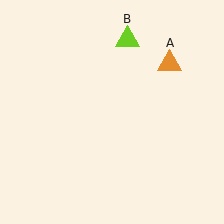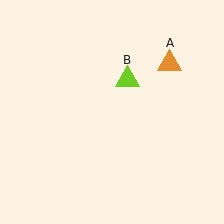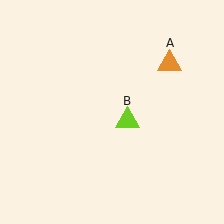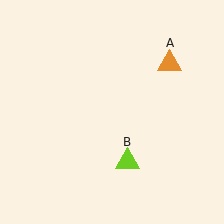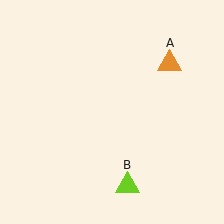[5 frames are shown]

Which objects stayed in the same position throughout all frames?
Orange triangle (object A) remained stationary.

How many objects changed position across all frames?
1 object changed position: lime triangle (object B).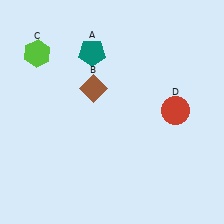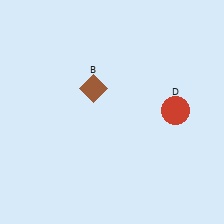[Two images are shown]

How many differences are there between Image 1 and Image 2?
There are 2 differences between the two images.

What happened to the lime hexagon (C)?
The lime hexagon (C) was removed in Image 2. It was in the top-left area of Image 1.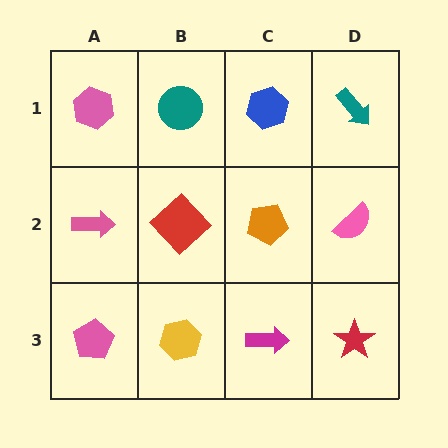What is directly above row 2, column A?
A pink hexagon.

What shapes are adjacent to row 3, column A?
A pink arrow (row 2, column A), a yellow hexagon (row 3, column B).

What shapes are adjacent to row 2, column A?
A pink hexagon (row 1, column A), a pink pentagon (row 3, column A), a red diamond (row 2, column B).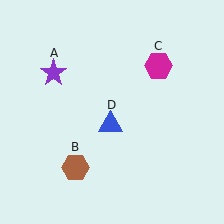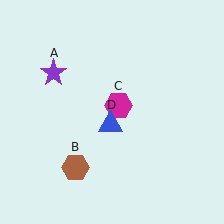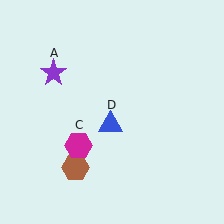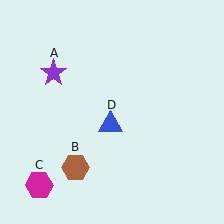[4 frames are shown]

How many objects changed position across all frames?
1 object changed position: magenta hexagon (object C).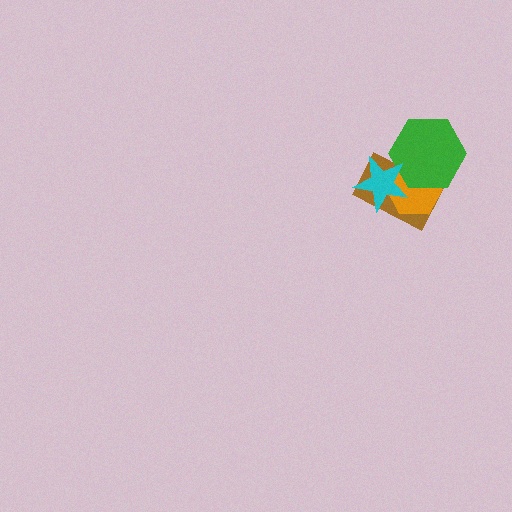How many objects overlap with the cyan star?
3 objects overlap with the cyan star.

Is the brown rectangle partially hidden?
Yes, it is partially covered by another shape.